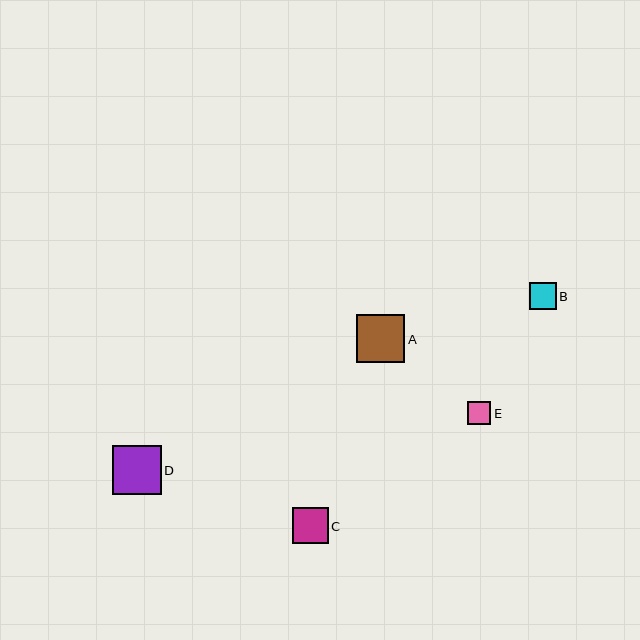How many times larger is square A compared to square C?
Square A is approximately 1.4 times the size of square C.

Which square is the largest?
Square D is the largest with a size of approximately 49 pixels.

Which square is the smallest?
Square E is the smallest with a size of approximately 24 pixels.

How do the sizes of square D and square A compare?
Square D and square A are approximately the same size.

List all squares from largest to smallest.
From largest to smallest: D, A, C, B, E.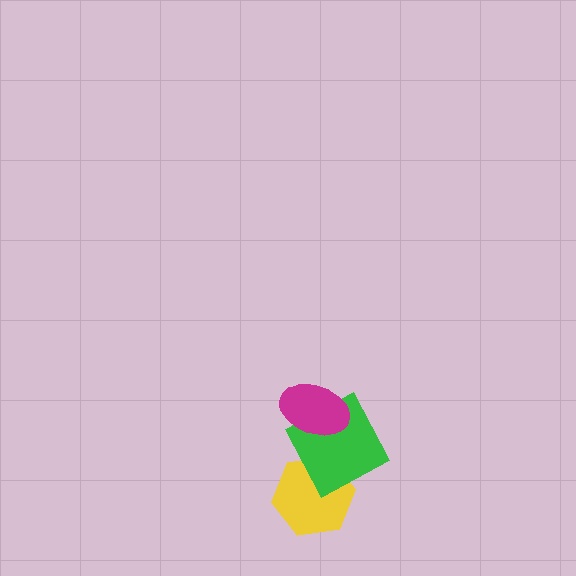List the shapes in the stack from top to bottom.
From top to bottom: the magenta ellipse, the green square, the yellow hexagon.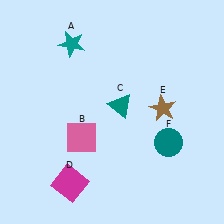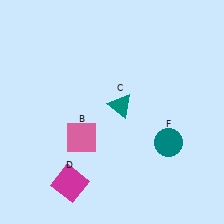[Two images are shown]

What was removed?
The teal star (A), the brown star (E) were removed in Image 2.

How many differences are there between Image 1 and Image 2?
There are 2 differences between the two images.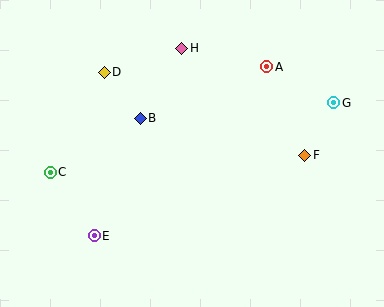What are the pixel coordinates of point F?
Point F is at (305, 155).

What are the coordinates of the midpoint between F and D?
The midpoint between F and D is at (204, 114).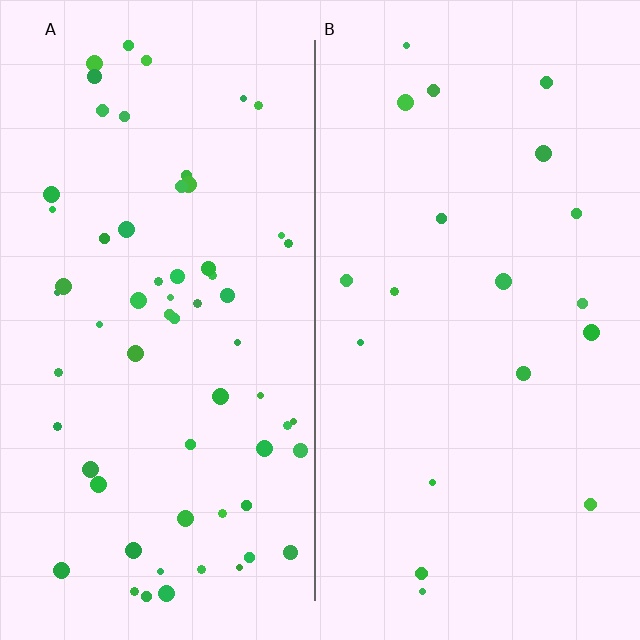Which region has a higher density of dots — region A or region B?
A (the left).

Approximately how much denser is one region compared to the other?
Approximately 3.3× — region A over region B.